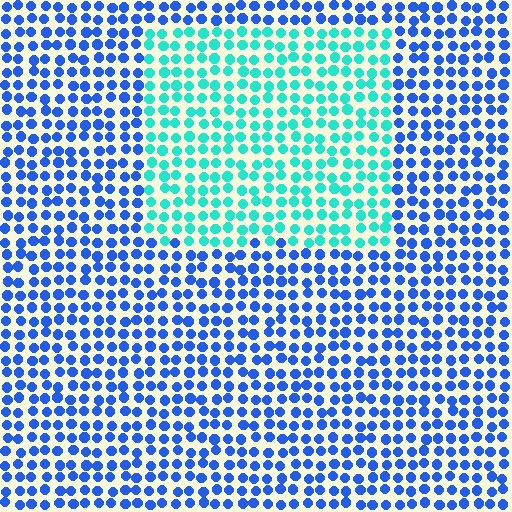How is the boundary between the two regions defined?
The boundary is defined purely by a slight shift in hue (about 51 degrees). Spacing, size, and orientation are identical on both sides.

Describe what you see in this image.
The image is filled with small blue elements in a uniform arrangement. A rectangle-shaped region is visible where the elements are tinted to a slightly different hue, forming a subtle color boundary.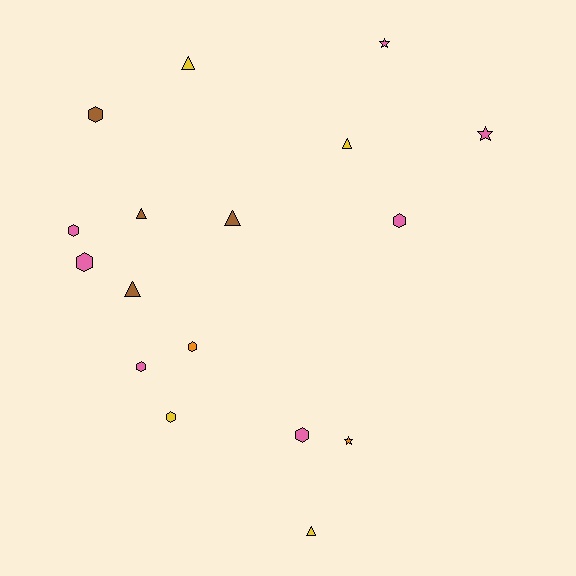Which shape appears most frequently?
Hexagon, with 8 objects.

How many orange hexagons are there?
There is 1 orange hexagon.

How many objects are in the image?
There are 17 objects.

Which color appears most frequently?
Pink, with 7 objects.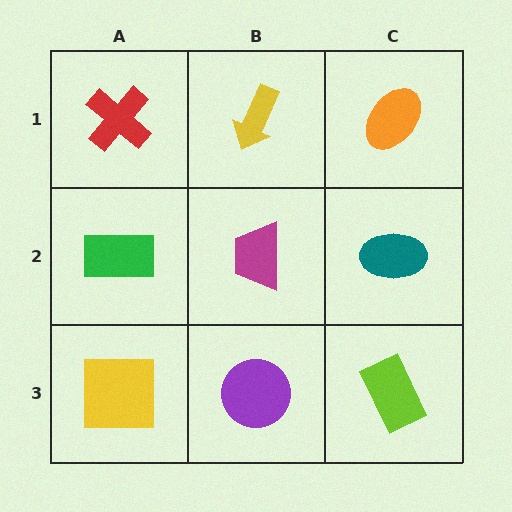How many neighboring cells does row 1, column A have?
2.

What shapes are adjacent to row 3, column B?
A magenta trapezoid (row 2, column B), a yellow square (row 3, column A), a lime rectangle (row 3, column C).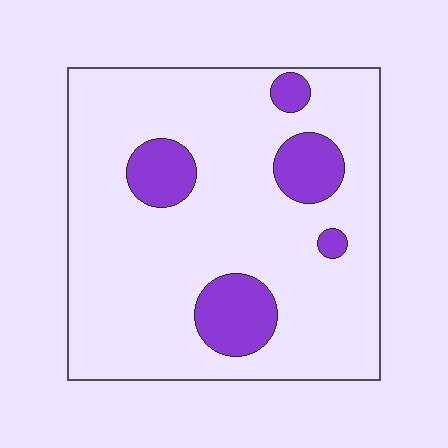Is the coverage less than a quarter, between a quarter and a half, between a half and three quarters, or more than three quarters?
Less than a quarter.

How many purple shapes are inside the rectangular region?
5.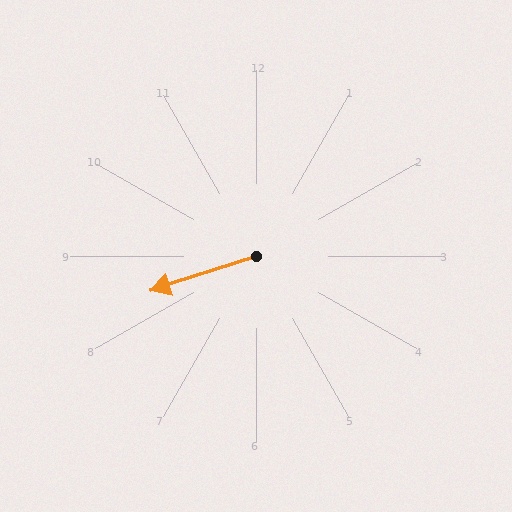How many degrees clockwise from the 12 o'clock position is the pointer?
Approximately 252 degrees.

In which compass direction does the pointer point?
West.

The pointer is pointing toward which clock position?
Roughly 8 o'clock.